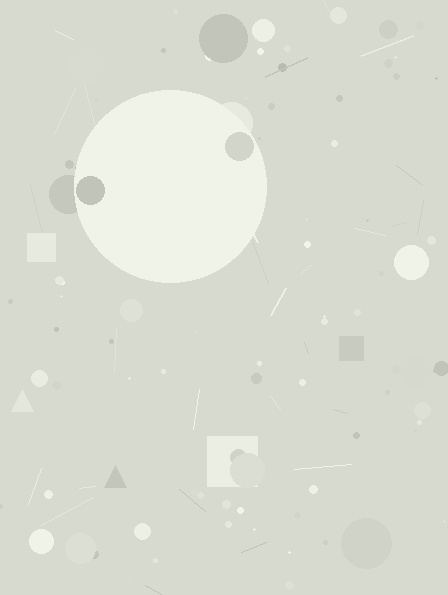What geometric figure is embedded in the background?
A circle is embedded in the background.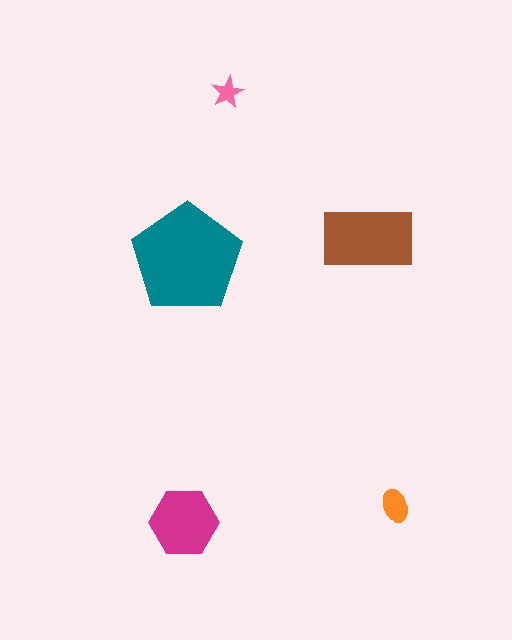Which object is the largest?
The teal pentagon.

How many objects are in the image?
There are 5 objects in the image.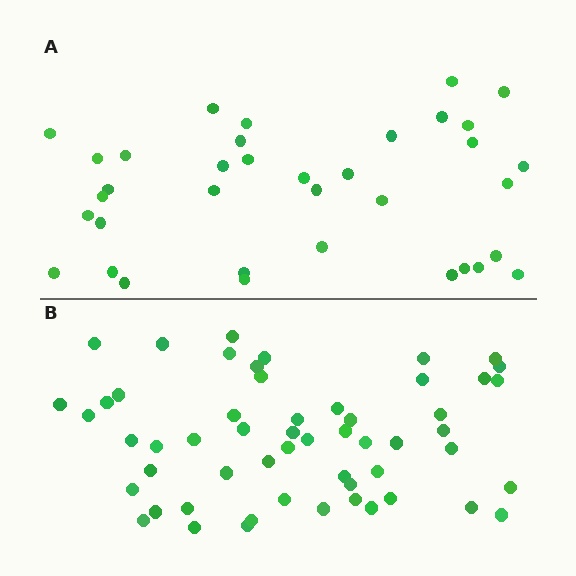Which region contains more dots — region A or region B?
Region B (the bottom region) has more dots.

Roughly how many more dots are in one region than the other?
Region B has approximately 20 more dots than region A.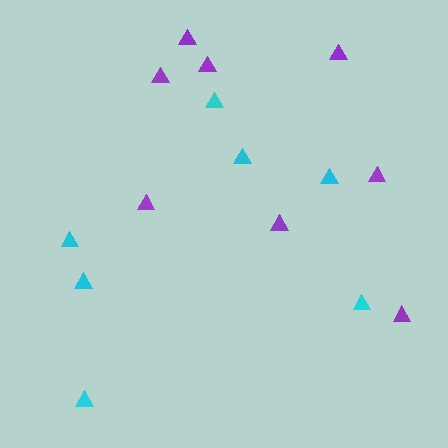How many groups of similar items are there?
There are 2 groups: one group of cyan triangles (7) and one group of purple triangles (8).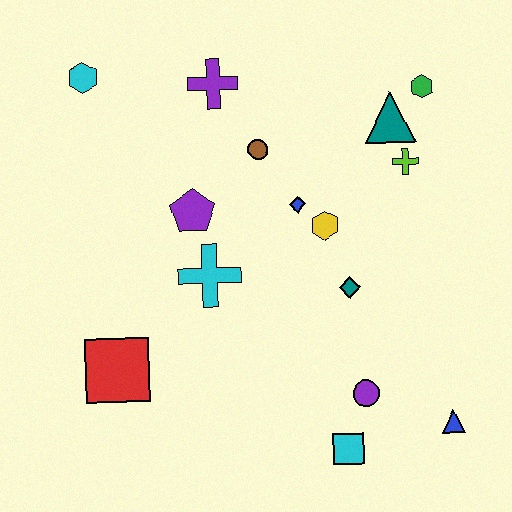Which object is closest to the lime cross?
The teal triangle is closest to the lime cross.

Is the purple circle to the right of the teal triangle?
No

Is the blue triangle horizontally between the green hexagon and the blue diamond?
No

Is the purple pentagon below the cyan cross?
No